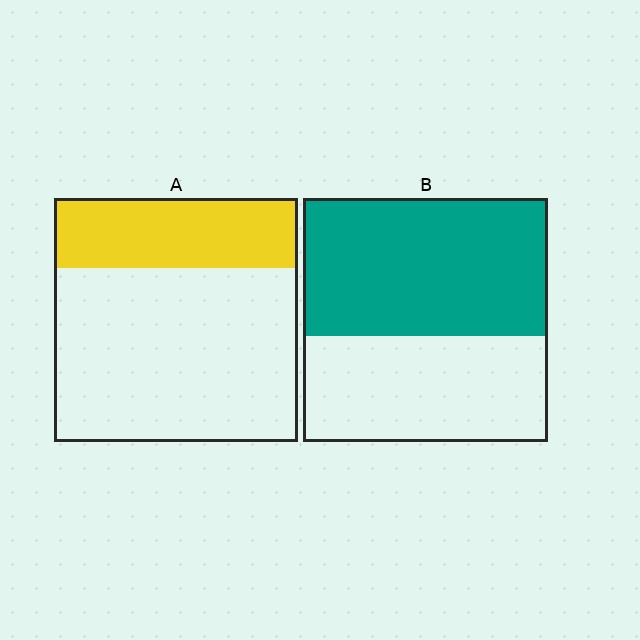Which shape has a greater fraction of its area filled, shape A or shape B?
Shape B.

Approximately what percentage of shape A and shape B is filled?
A is approximately 30% and B is approximately 55%.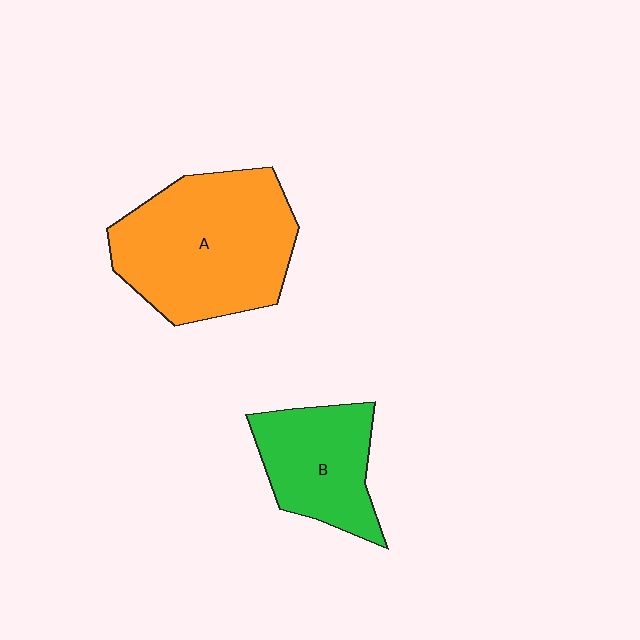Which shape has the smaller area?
Shape B (green).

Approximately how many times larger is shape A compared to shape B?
Approximately 1.7 times.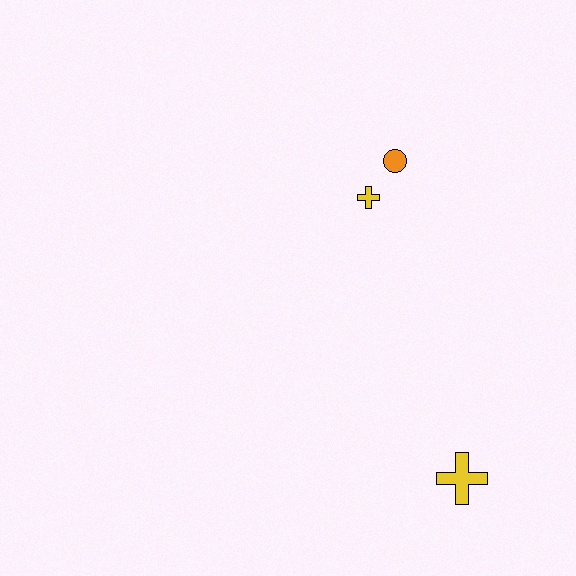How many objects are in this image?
There are 3 objects.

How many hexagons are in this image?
There are no hexagons.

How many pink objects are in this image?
There are no pink objects.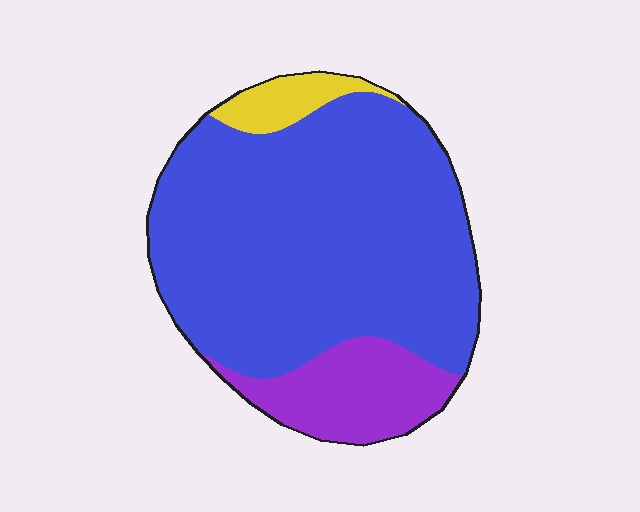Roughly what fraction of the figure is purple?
Purple covers 17% of the figure.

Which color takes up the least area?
Yellow, at roughly 5%.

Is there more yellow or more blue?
Blue.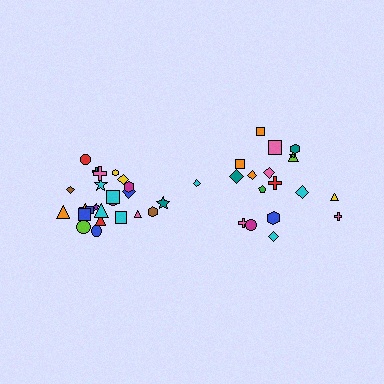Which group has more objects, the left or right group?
The left group.